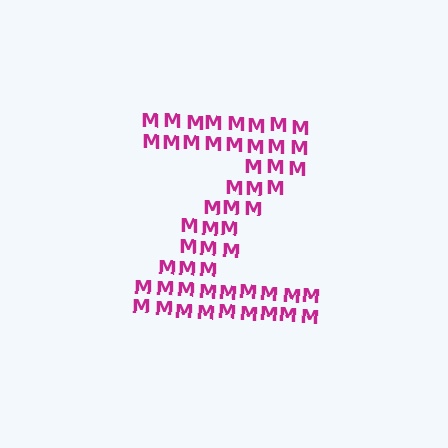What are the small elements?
The small elements are letter M's.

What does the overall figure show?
The overall figure shows the letter Z.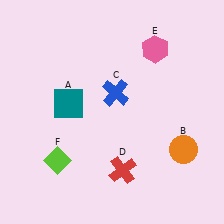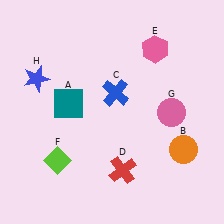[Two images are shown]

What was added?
A pink circle (G), a blue star (H) were added in Image 2.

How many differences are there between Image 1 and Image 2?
There are 2 differences between the two images.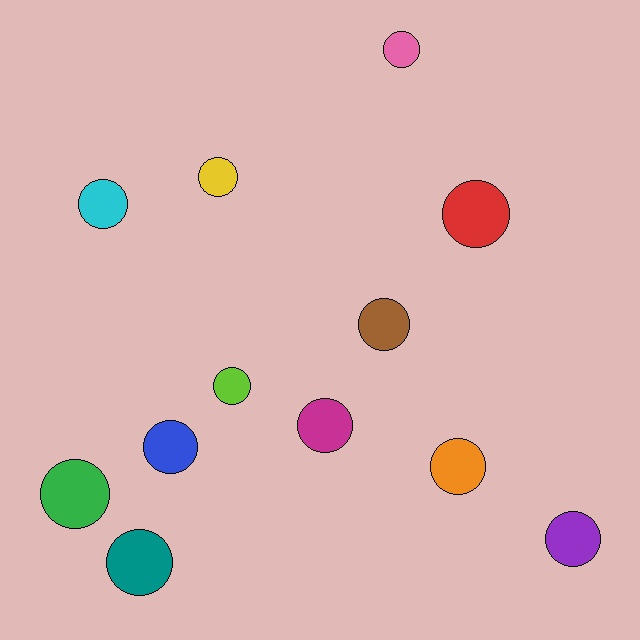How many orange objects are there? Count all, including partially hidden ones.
There is 1 orange object.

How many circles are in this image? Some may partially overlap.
There are 12 circles.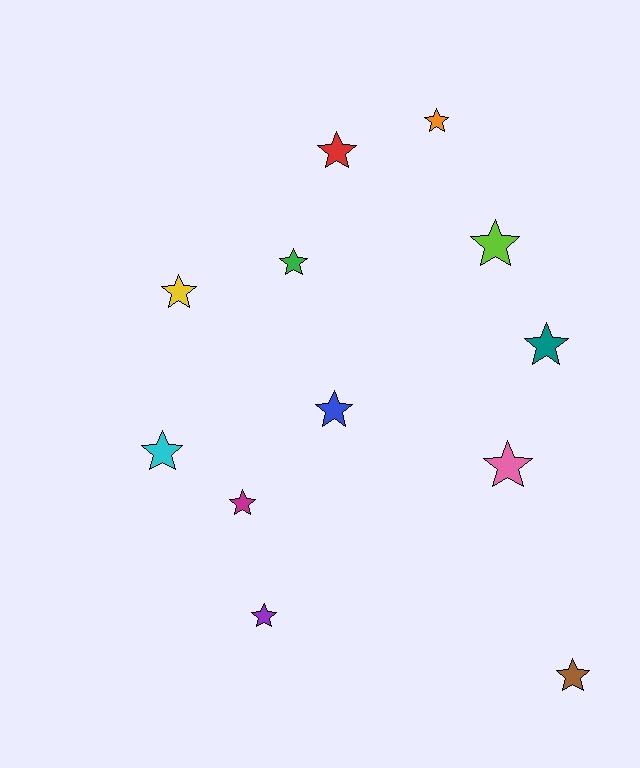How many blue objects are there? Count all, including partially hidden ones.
There is 1 blue object.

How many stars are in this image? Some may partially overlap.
There are 12 stars.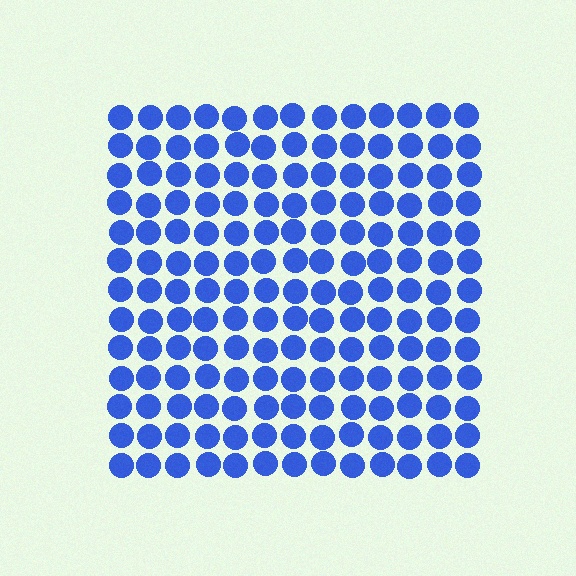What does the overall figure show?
The overall figure shows a square.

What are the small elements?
The small elements are circles.